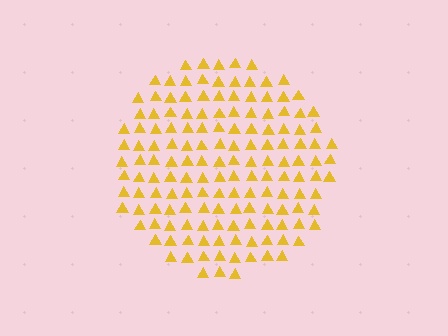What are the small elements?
The small elements are triangles.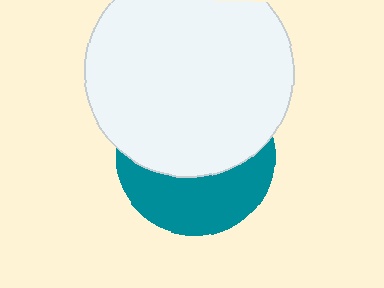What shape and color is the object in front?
The object in front is a white circle.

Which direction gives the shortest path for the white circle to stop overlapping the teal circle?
Moving up gives the shortest separation.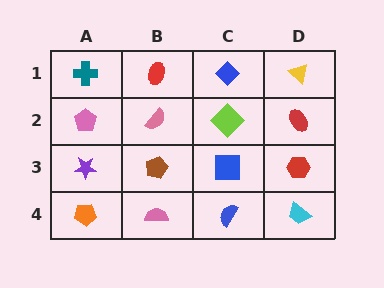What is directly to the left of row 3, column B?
A purple star.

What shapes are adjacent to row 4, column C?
A blue square (row 3, column C), a pink semicircle (row 4, column B), a cyan trapezoid (row 4, column D).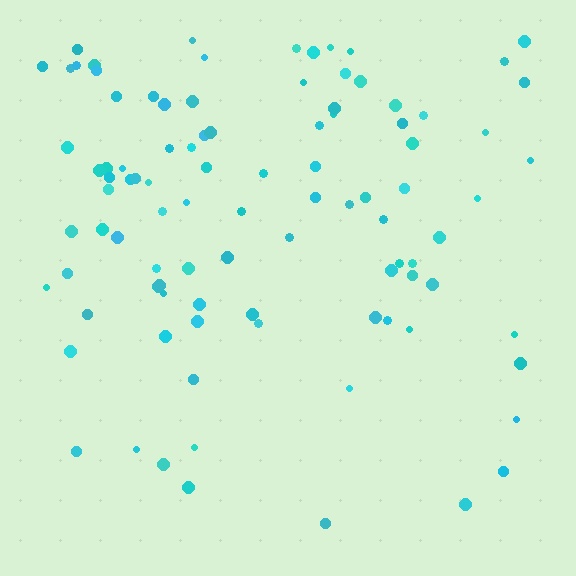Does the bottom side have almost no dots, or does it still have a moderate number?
Still a moderate number, just noticeably fewer than the top.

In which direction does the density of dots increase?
From bottom to top, with the top side densest.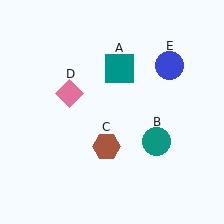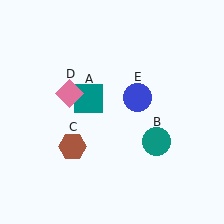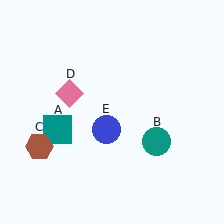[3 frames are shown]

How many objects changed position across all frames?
3 objects changed position: teal square (object A), brown hexagon (object C), blue circle (object E).